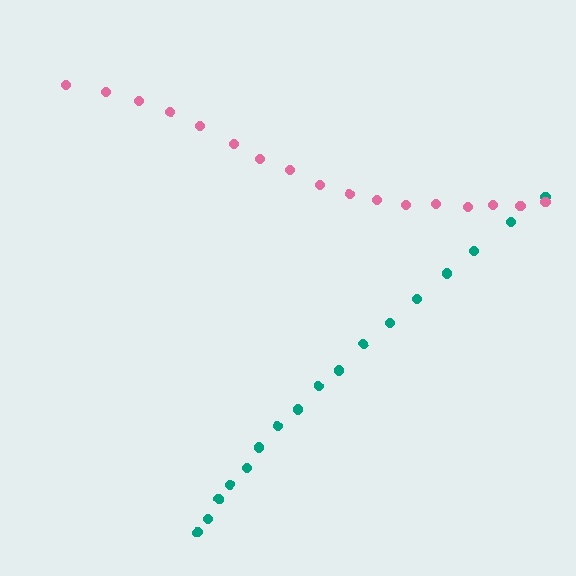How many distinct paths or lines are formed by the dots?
There are 2 distinct paths.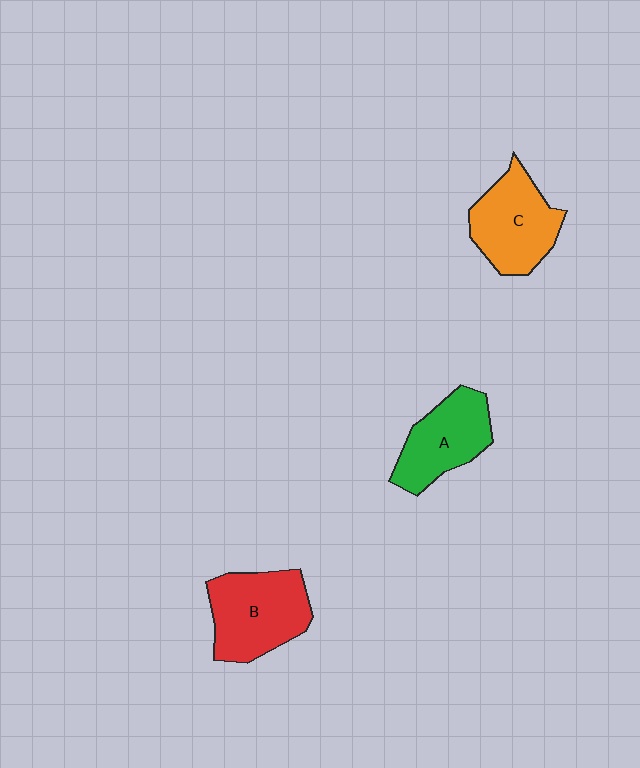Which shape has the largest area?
Shape B (red).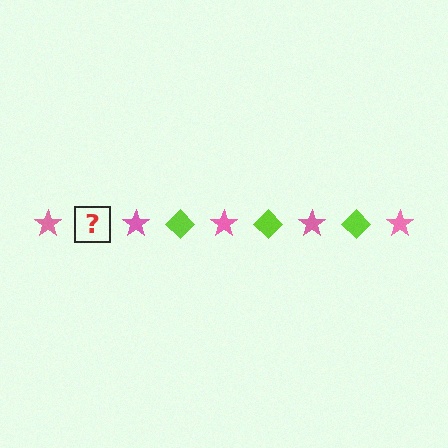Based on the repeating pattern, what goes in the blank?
The blank should be a lime diamond.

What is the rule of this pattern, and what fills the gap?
The rule is that the pattern alternates between pink star and lime diamond. The gap should be filled with a lime diamond.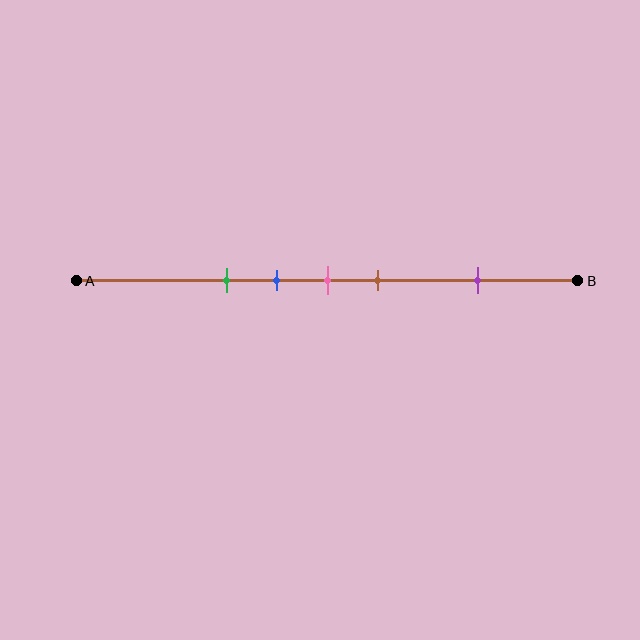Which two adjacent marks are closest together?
The blue and pink marks are the closest adjacent pair.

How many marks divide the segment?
There are 5 marks dividing the segment.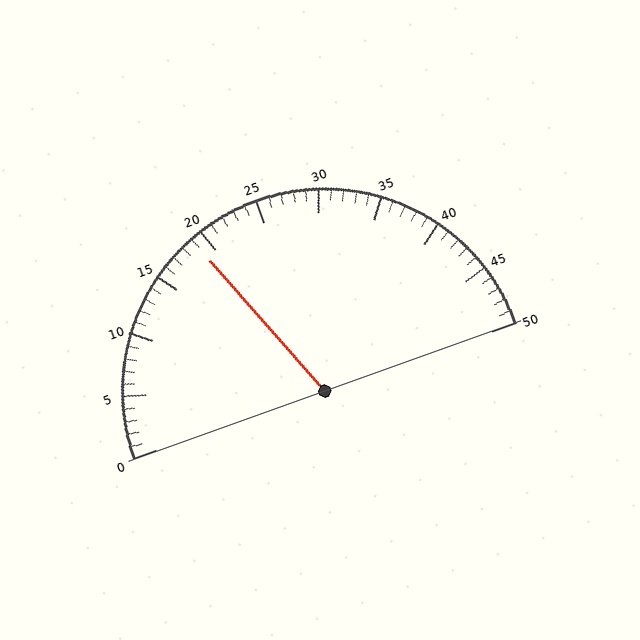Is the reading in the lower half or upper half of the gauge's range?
The reading is in the lower half of the range (0 to 50).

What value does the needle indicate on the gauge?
The needle indicates approximately 19.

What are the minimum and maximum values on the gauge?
The gauge ranges from 0 to 50.